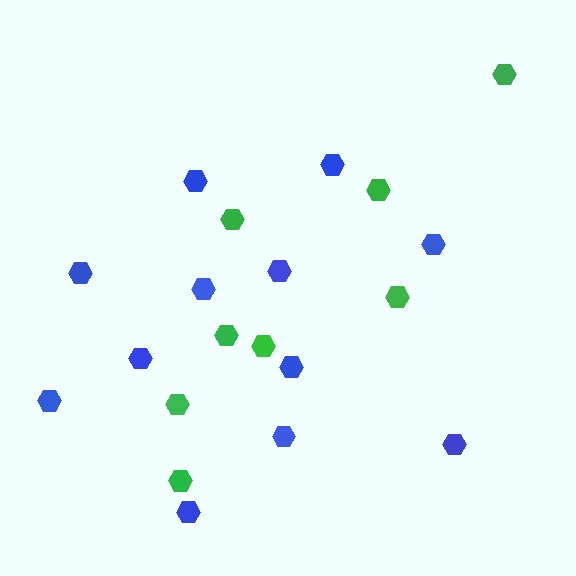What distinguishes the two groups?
There are 2 groups: one group of blue hexagons (12) and one group of green hexagons (8).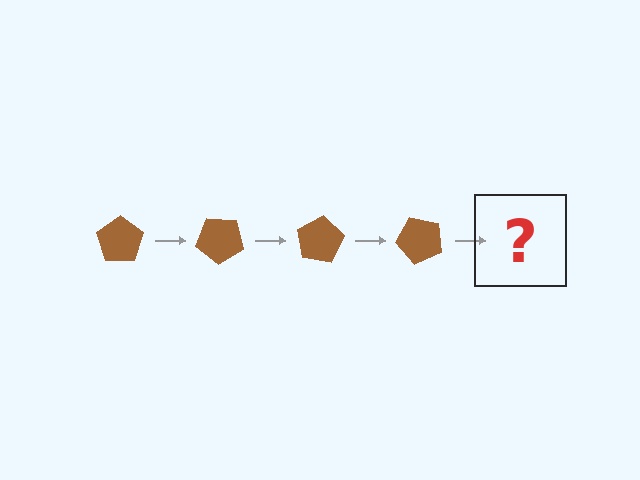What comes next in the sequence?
The next element should be a brown pentagon rotated 160 degrees.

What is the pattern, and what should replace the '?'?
The pattern is that the pentagon rotates 40 degrees each step. The '?' should be a brown pentagon rotated 160 degrees.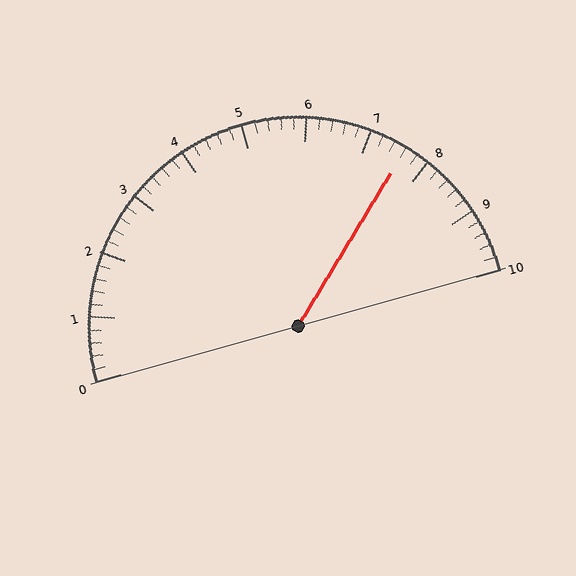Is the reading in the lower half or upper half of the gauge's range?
The reading is in the upper half of the range (0 to 10).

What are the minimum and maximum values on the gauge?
The gauge ranges from 0 to 10.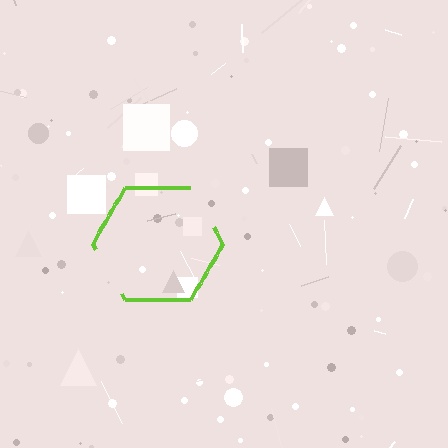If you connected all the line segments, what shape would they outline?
They would outline a hexagon.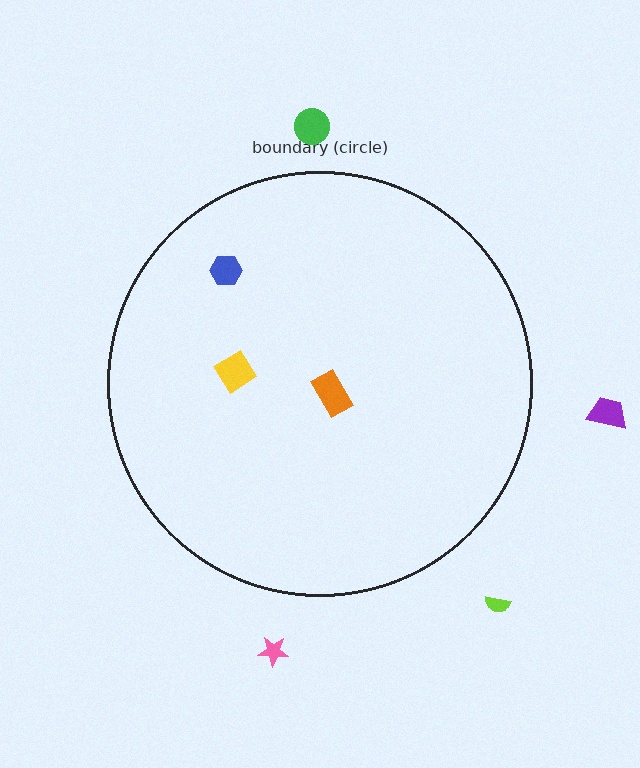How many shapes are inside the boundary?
3 inside, 4 outside.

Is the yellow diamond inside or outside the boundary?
Inside.